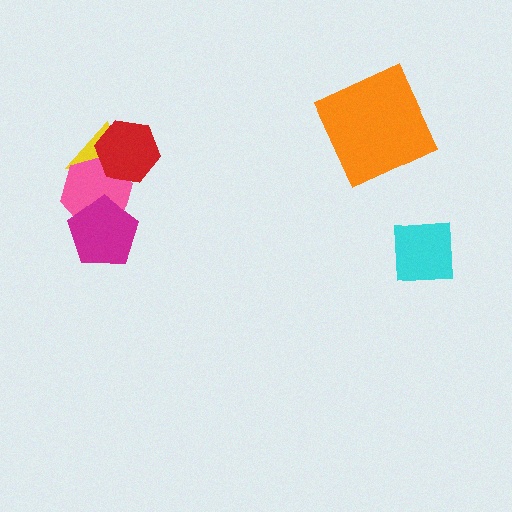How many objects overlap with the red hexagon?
2 objects overlap with the red hexagon.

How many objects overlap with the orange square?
0 objects overlap with the orange square.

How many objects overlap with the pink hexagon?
3 objects overlap with the pink hexagon.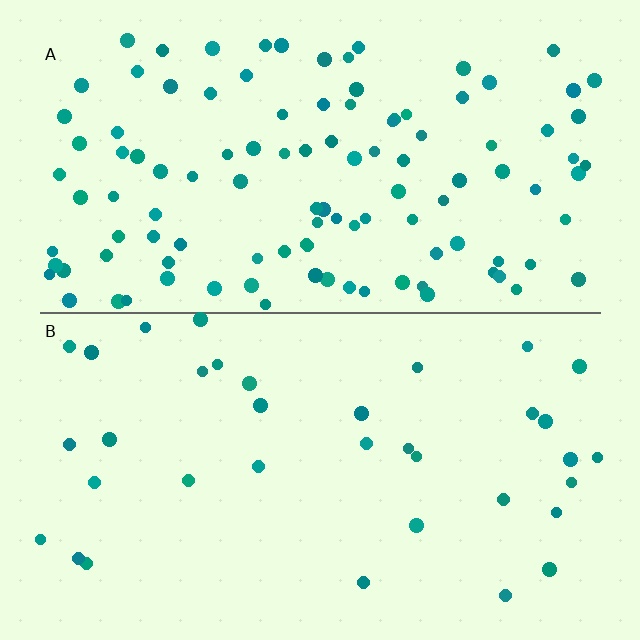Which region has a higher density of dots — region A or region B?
A (the top).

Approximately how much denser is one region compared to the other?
Approximately 3.2× — region A over region B.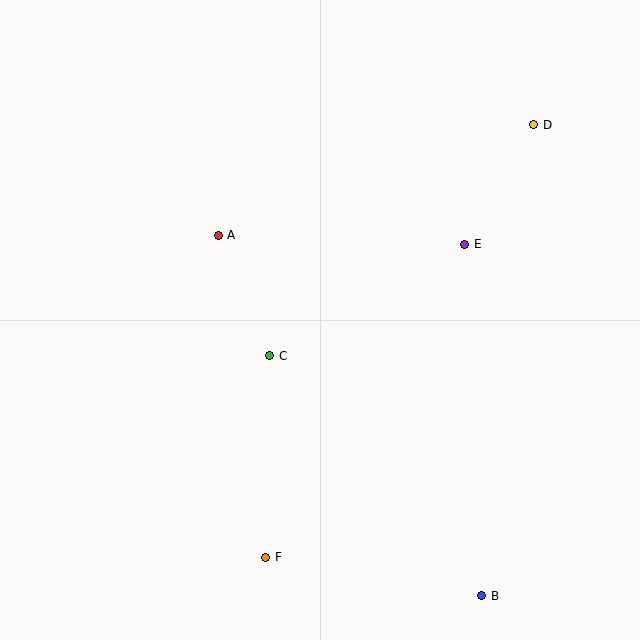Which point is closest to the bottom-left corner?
Point F is closest to the bottom-left corner.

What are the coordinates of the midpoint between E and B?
The midpoint between E and B is at (473, 420).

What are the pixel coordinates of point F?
Point F is at (266, 557).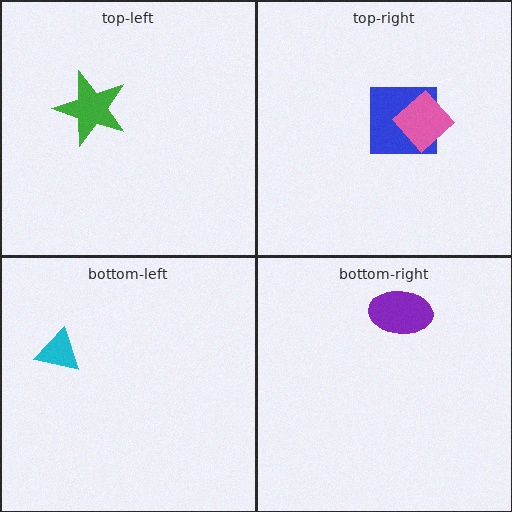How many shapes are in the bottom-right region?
1.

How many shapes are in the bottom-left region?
1.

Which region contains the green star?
The top-left region.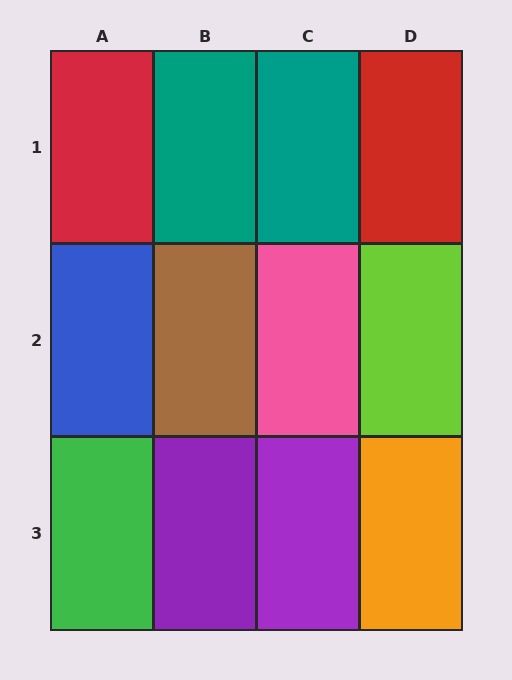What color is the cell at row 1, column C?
Teal.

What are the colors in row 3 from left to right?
Green, purple, purple, orange.